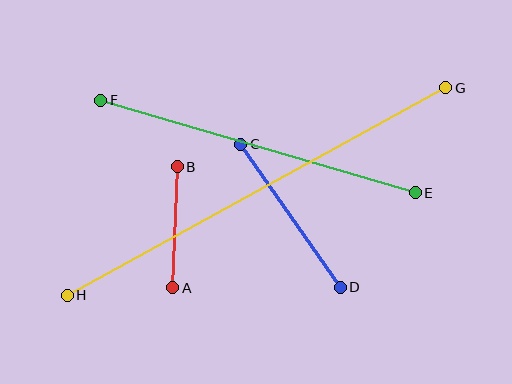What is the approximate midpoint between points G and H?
The midpoint is at approximately (256, 192) pixels.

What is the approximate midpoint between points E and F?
The midpoint is at approximately (258, 146) pixels.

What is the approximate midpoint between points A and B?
The midpoint is at approximately (175, 227) pixels.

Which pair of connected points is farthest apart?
Points G and H are farthest apart.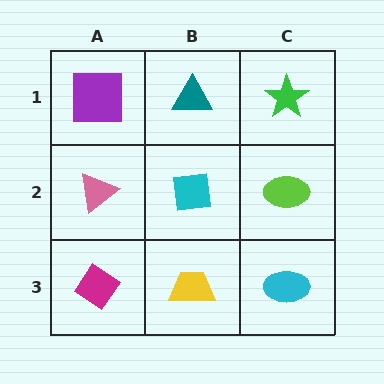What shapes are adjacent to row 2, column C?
A green star (row 1, column C), a cyan ellipse (row 3, column C), a cyan square (row 2, column B).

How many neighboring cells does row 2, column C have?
3.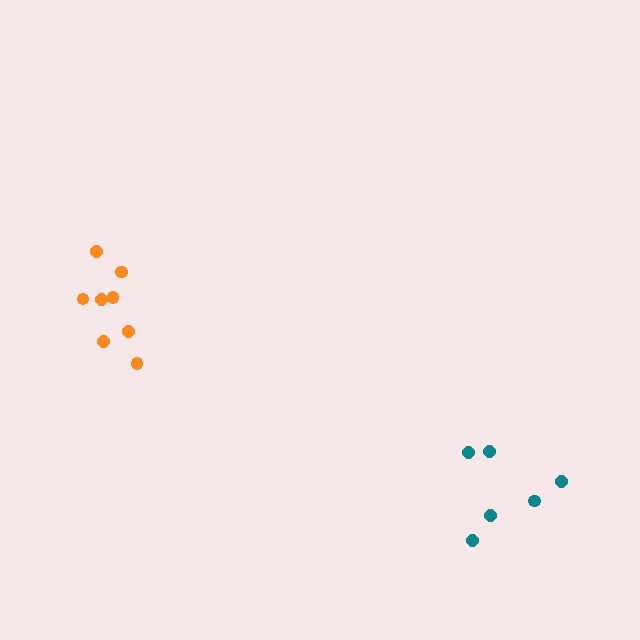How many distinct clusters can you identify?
There are 2 distinct clusters.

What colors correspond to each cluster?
The clusters are colored: teal, orange.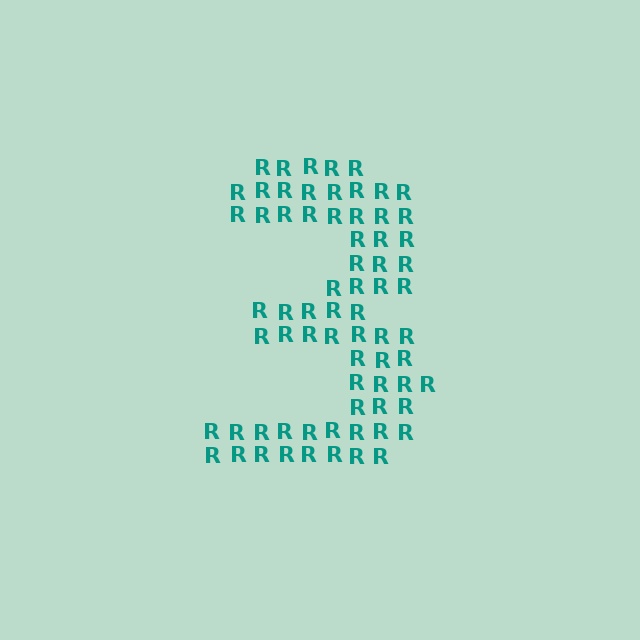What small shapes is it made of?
It is made of small letter R's.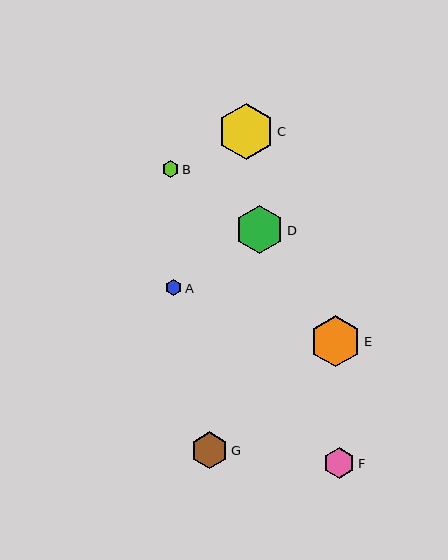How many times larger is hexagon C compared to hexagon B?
Hexagon C is approximately 3.3 times the size of hexagon B.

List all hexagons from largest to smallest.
From largest to smallest: C, E, D, G, F, B, A.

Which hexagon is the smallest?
Hexagon A is the smallest with a size of approximately 16 pixels.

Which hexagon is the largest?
Hexagon C is the largest with a size of approximately 56 pixels.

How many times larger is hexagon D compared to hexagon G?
Hexagon D is approximately 1.3 times the size of hexagon G.